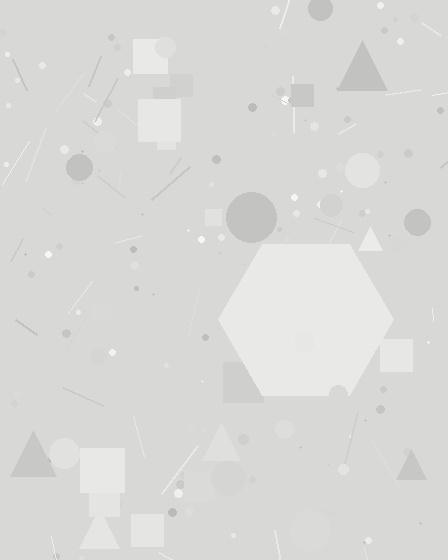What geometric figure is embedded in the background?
A hexagon is embedded in the background.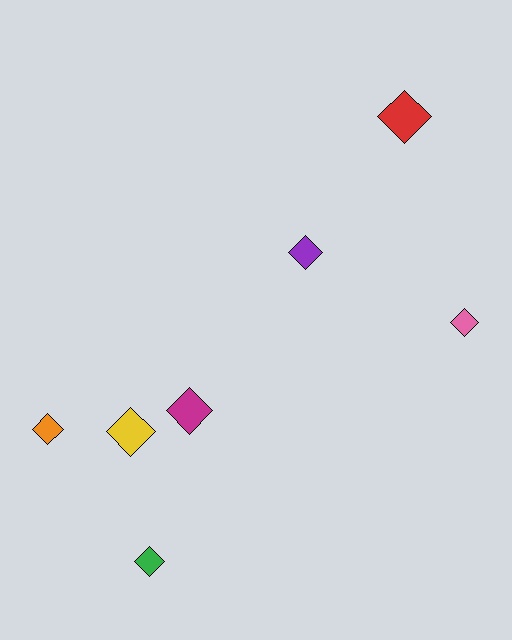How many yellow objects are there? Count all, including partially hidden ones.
There is 1 yellow object.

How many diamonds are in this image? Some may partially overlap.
There are 7 diamonds.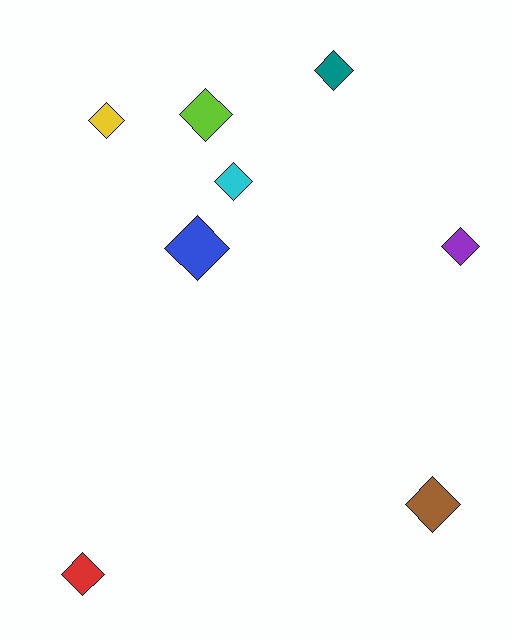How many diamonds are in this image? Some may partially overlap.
There are 8 diamonds.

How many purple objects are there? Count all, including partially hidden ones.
There is 1 purple object.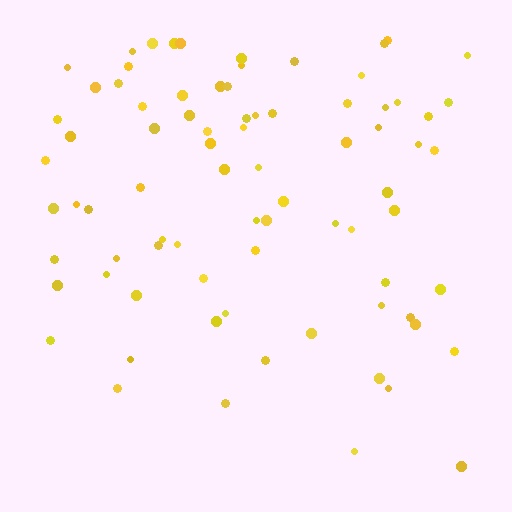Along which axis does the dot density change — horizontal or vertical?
Vertical.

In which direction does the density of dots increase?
From bottom to top, with the top side densest.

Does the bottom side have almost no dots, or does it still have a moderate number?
Still a moderate number, just noticeably fewer than the top.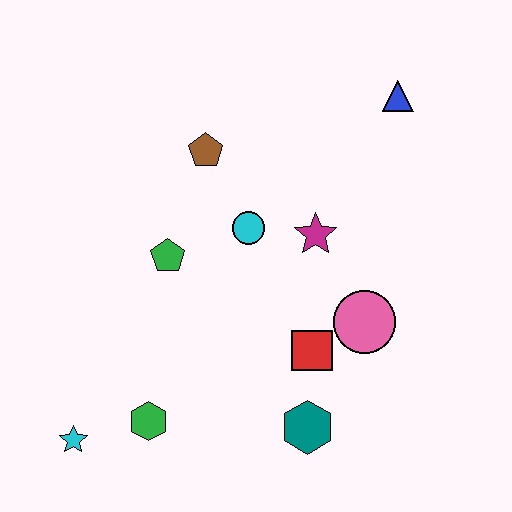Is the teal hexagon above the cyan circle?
No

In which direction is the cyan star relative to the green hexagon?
The cyan star is to the left of the green hexagon.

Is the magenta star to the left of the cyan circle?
No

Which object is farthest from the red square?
The blue triangle is farthest from the red square.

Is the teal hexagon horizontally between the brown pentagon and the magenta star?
Yes